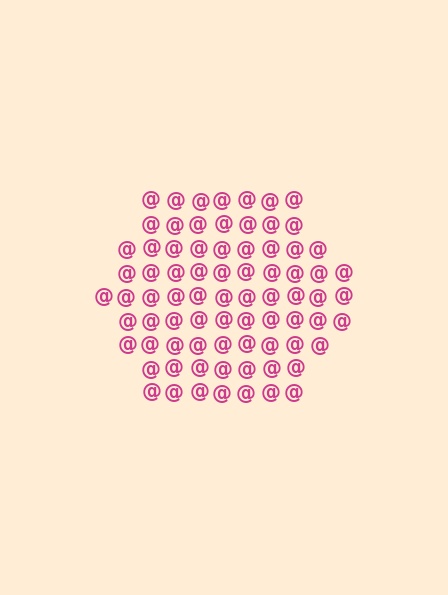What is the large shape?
The large shape is a hexagon.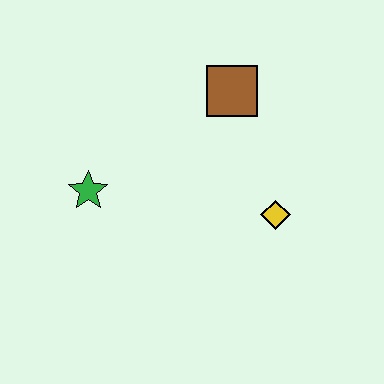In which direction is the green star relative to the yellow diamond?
The green star is to the left of the yellow diamond.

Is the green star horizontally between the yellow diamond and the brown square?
No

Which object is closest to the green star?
The brown square is closest to the green star.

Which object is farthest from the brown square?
The green star is farthest from the brown square.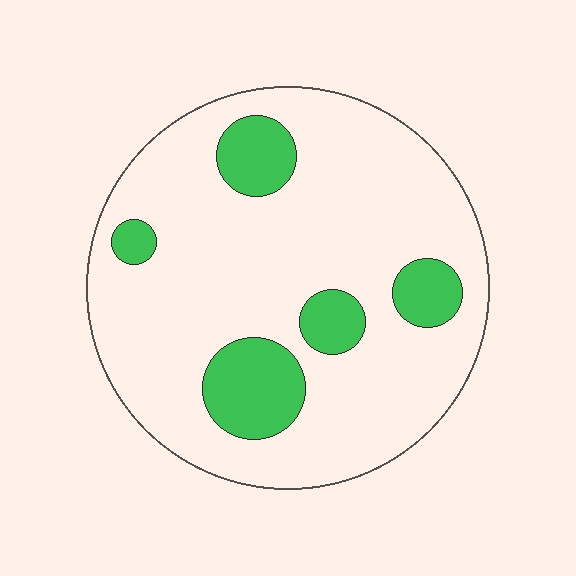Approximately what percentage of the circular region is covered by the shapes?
Approximately 20%.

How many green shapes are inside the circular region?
5.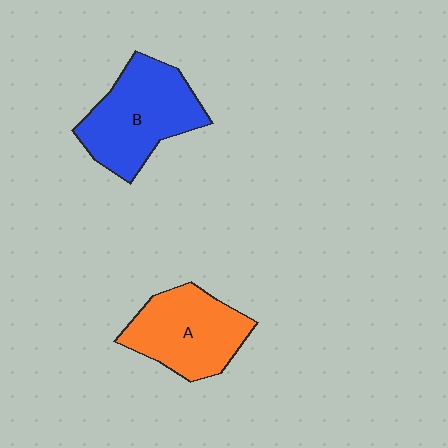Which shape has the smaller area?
Shape A (orange).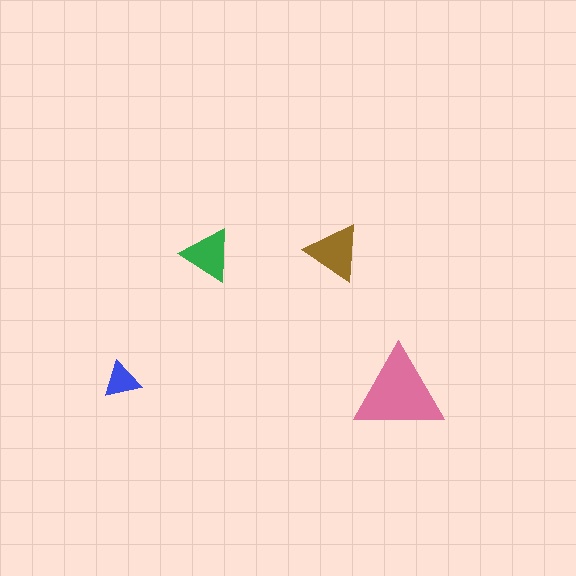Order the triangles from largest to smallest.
the pink one, the brown one, the green one, the blue one.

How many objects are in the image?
There are 4 objects in the image.